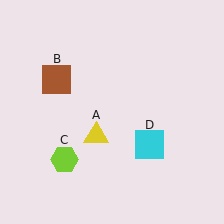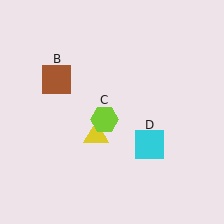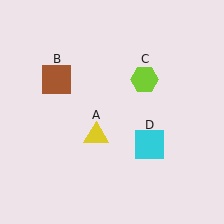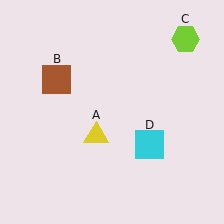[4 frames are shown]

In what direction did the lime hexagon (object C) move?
The lime hexagon (object C) moved up and to the right.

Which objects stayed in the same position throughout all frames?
Yellow triangle (object A) and brown square (object B) and cyan square (object D) remained stationary.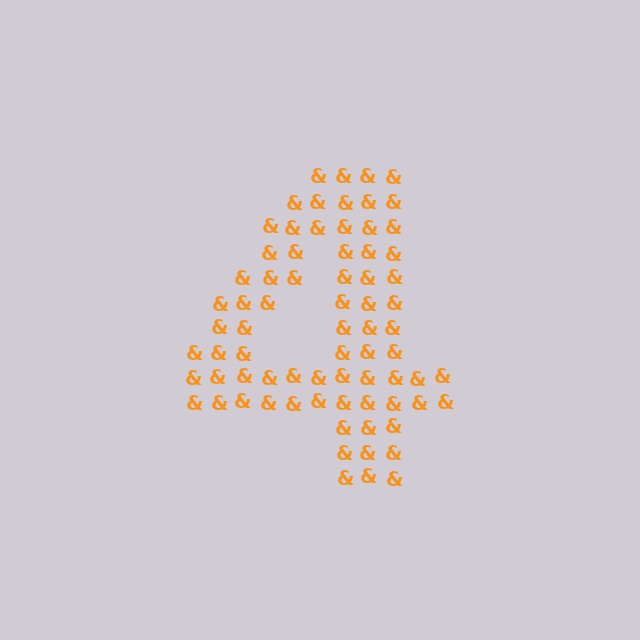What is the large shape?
The large shape is the digit 4.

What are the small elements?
The small elements are ampersands.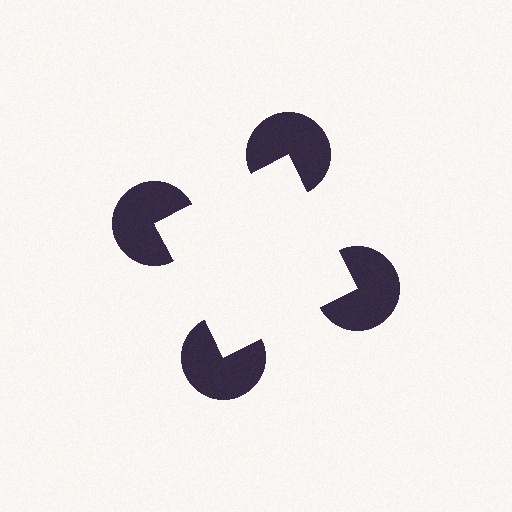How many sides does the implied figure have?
4 sides.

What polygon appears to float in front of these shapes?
An illusory square — its edges are inferred from the aligned wedge cuts in the pac-man discs, not physically drawn.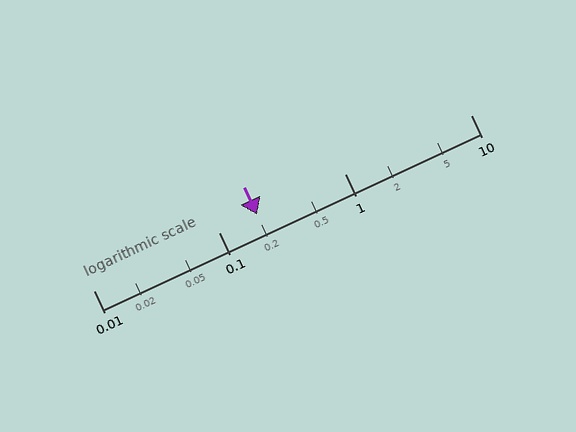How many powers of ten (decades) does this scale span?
The scale spans 3 decades, from 0.01 to 10.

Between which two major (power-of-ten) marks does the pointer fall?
The pointer is between 0.1 and 1.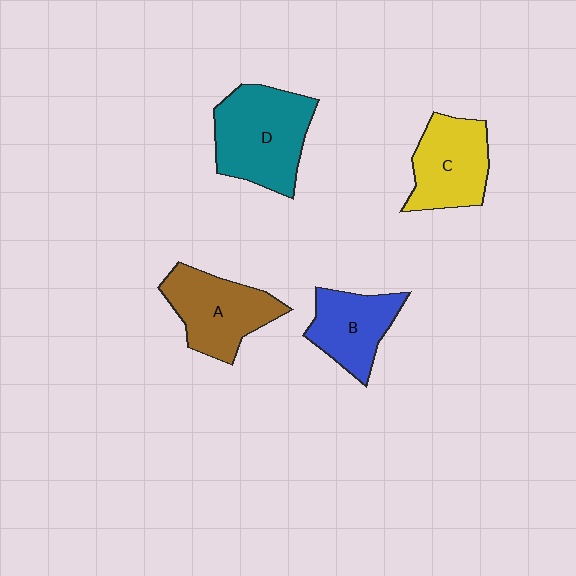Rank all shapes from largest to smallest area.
From largest to smallest: D (teal), A (brown), C (yellow), B (blue).